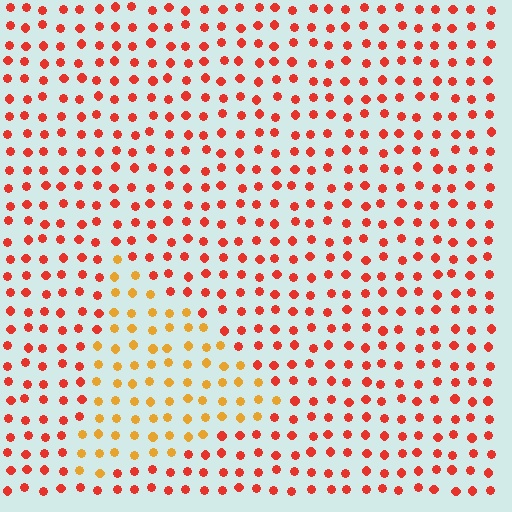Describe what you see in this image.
The image is filled with small red elements in a uniform arrangement. A triangle-shaped region is visible where the elements are tinted to a slightly different hue, forming a subtle color boundary.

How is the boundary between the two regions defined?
The boundary is defined purely by a slight shift in hue (about 36 degrees). Spacing, size, and orientation are identical on both sides.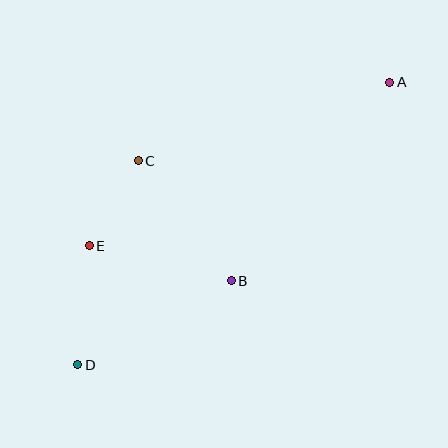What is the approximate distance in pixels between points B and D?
The distance between B and D is approximately 175 pixels.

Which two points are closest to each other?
Points C and E are closest to each other.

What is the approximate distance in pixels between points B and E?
The distance between B and E is approximately 146 pixels.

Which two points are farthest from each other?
Points A and D are farthest from each other.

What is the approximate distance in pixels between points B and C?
The distance between B and C is approximately 152 pixels.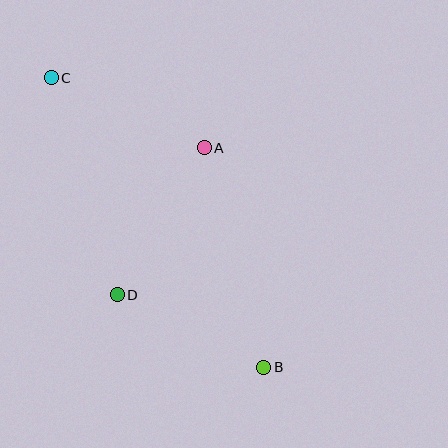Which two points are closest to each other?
Points B and D are closest to each other.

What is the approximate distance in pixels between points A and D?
The distance between A and D is approximately 171 pixels.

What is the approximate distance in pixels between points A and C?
The distance between A and C is approximately 168 pixels.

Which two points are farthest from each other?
Points B and C are farthest from each other.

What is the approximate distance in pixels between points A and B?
The distance between A and B is approximately 227 pixels.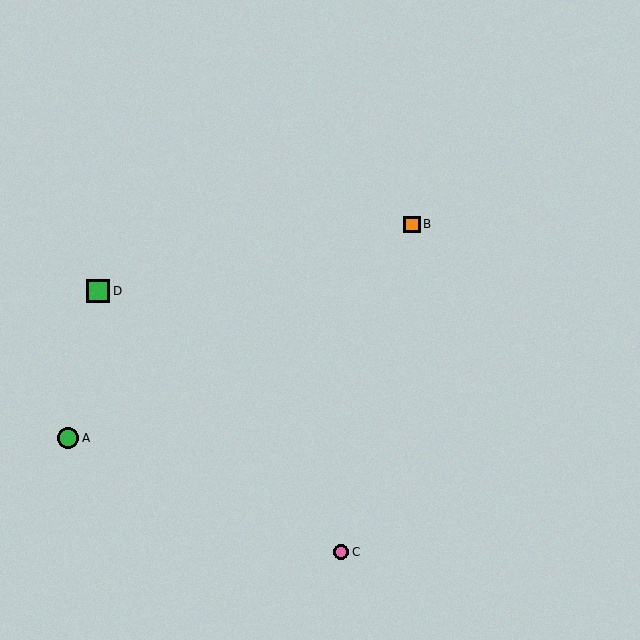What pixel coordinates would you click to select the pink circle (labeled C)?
Click at (341, 552) to select the pink circle C.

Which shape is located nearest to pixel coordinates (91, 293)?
The green square (labeled D) at (98, 291) is nearest to that location.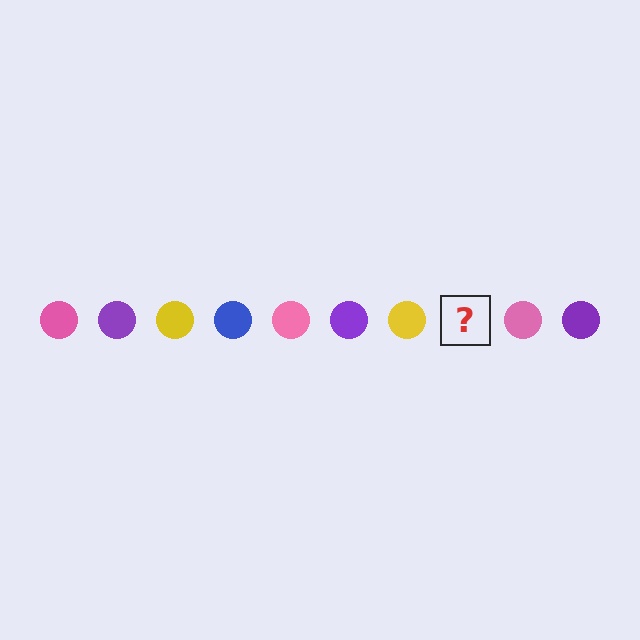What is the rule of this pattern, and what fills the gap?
The rule is that the pattern cycles through pink, purple, yellow, blue circles. The gap should be filled with a blue circle.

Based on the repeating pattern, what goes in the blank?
The blank should be a blue circle.